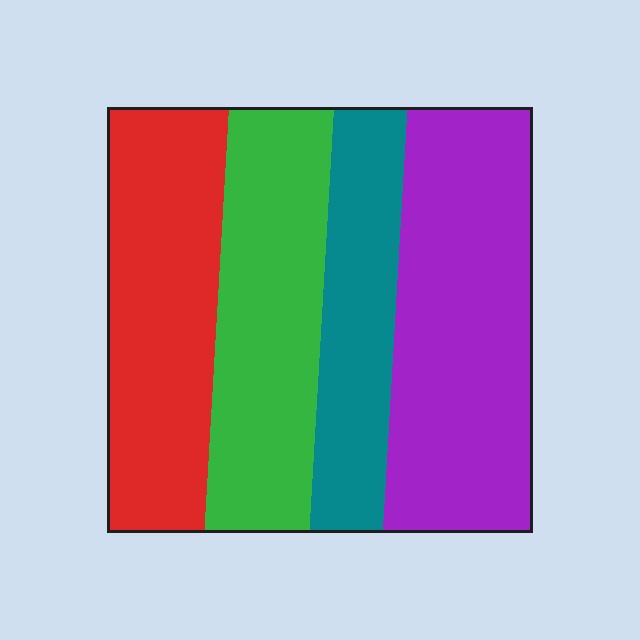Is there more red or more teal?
Red.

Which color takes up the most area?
Purple, at roughly 30%.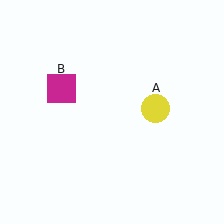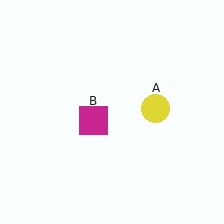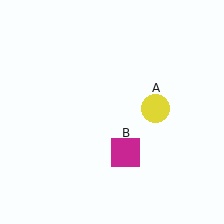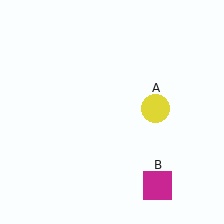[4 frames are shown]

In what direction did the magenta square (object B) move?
The magenta square (object B) moved down and to the right.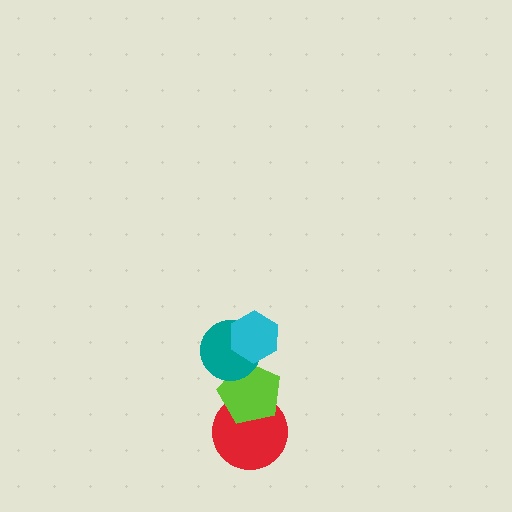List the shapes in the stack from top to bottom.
From top to bottom: the cyan hexagon, the teal circle, the lime pentagon, the red circle.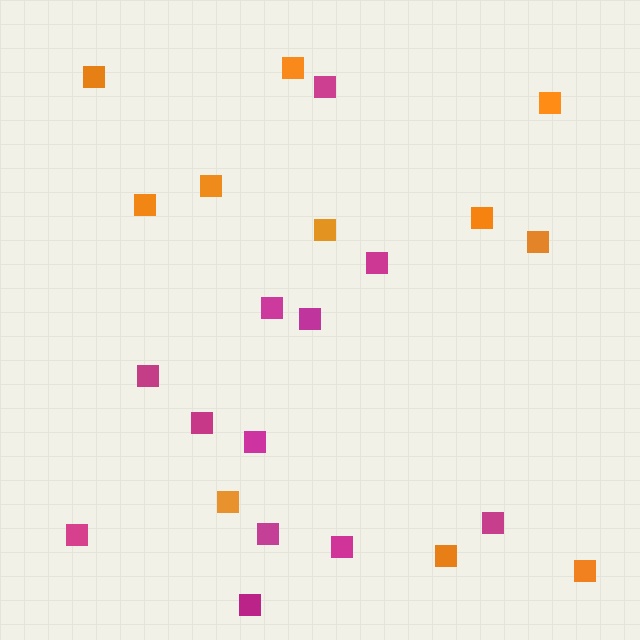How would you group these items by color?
There are 2 groups: one group of orange squares (11) and one group of magenta squares (12).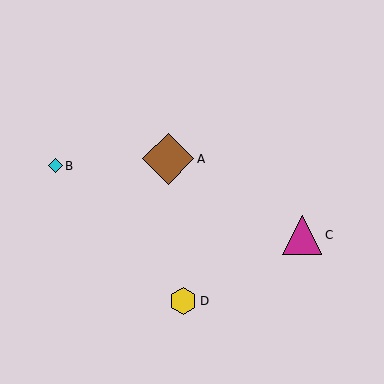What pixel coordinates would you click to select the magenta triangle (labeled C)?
Click at (302, 235) to select the magenta triangle C.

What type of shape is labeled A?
Shape A is a brown diamond.